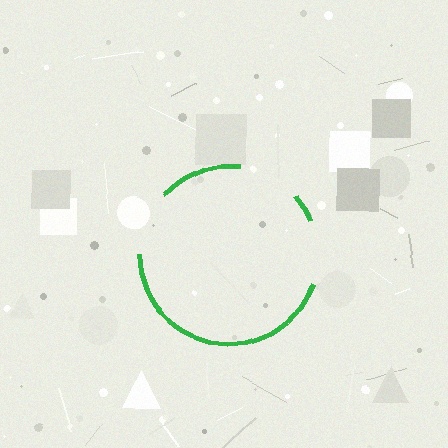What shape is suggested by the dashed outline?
The dashed outline suggests a circle.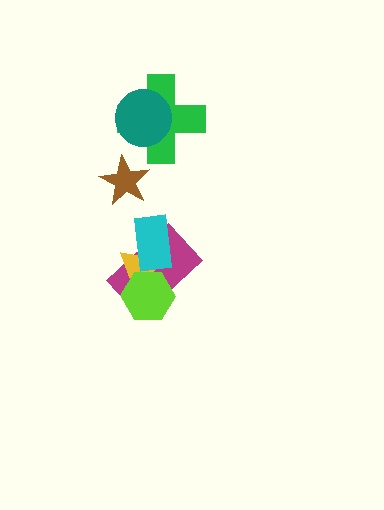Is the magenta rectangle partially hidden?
Yes, it is partially covered by another shape.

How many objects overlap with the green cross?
1 object overlaps with the green cross.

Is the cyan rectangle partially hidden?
No, no other shape covers it.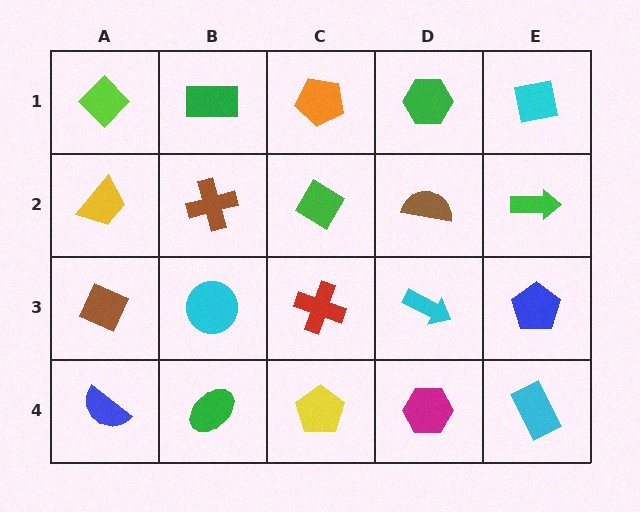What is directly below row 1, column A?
A yellow trapezoid.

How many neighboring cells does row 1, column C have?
3.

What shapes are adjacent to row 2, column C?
An orange pentagon (row 1, column C), a red cross (row 3, column C), a brown cross (row 2, column B), a brown semicircle (row 2, column D).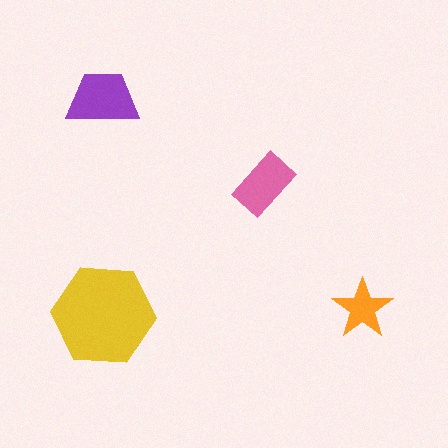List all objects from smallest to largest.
The orange star, the pink rectangle, the purple trapezoid, the yellow hexagon.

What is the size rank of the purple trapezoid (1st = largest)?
2nd.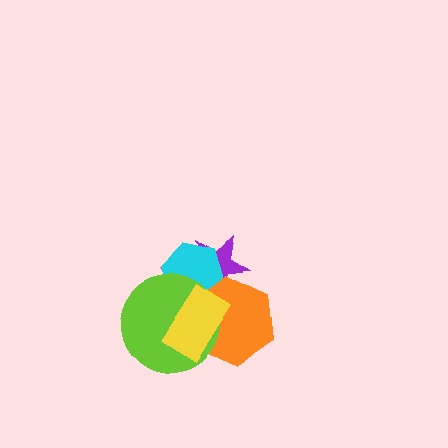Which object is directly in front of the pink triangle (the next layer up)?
The purple star is directly in front of the pink triangle.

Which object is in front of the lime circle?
The yellow rectangle is in front of the lime circle.